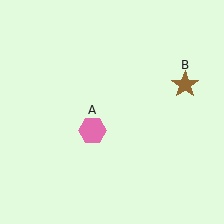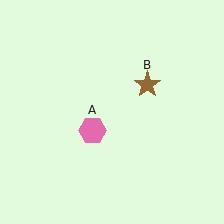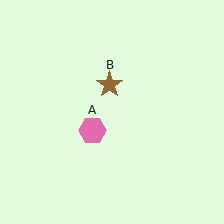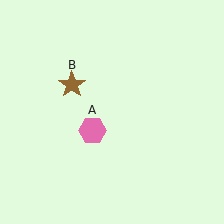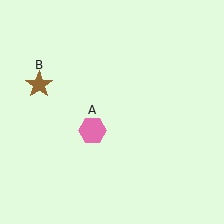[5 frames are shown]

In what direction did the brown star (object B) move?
The brown star (object B) moved left.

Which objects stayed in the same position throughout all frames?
Pink hexagon (object A) remained stationary.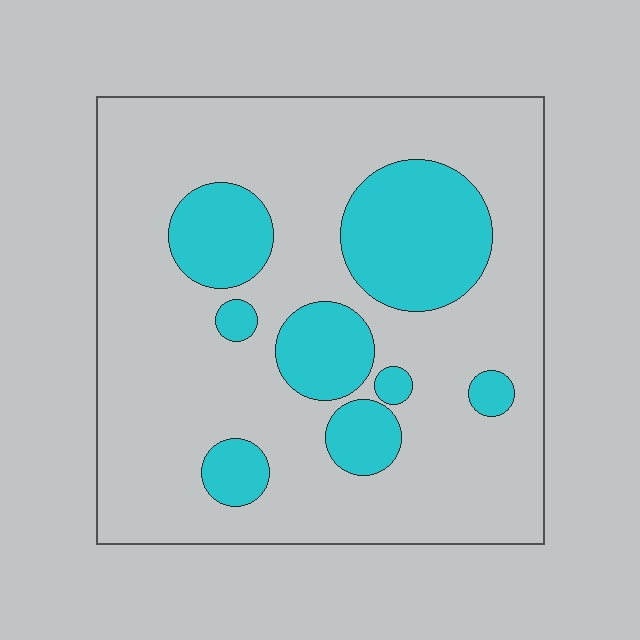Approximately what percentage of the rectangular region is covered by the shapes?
Approximately 25%.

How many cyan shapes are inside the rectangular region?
8.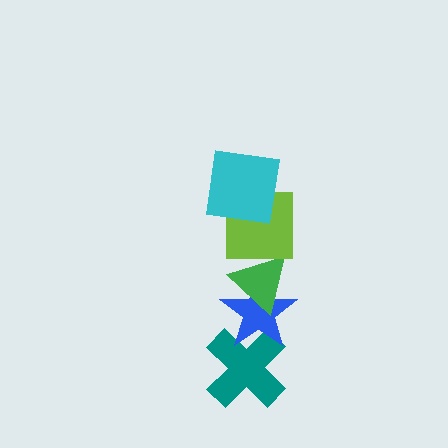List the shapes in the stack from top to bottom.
From top to bottom: the cyan square, the lime square, the green triangle, the blue star, the teal cross.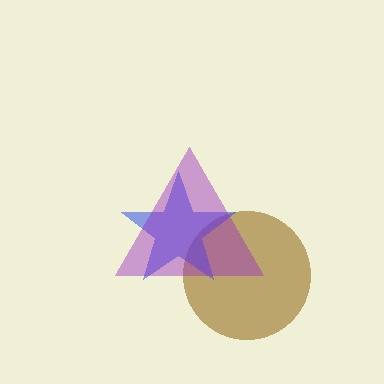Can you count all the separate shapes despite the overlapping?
Yes, there are 3 separate shapes.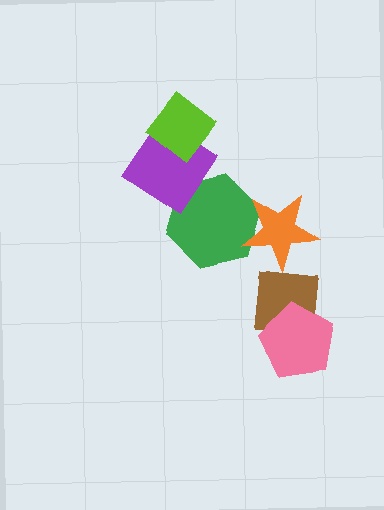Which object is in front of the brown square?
The pink pentagon is in front of the brown square.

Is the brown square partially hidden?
Yes, it is partially covered by another shape.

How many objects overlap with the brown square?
1 object overlaps with the brown square.